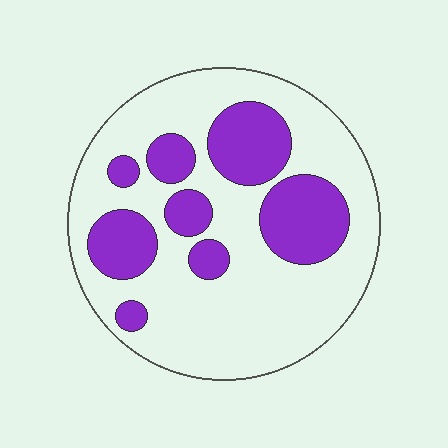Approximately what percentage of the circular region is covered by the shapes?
Approximately 30%.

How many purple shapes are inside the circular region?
8.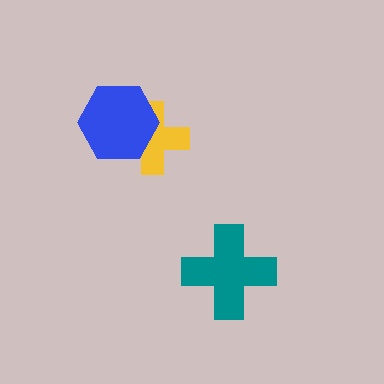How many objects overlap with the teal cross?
0 objects overlap with the teal cross.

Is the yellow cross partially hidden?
Yes, it is partially covered by another shape.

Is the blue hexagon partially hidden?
No, no other shape covers it.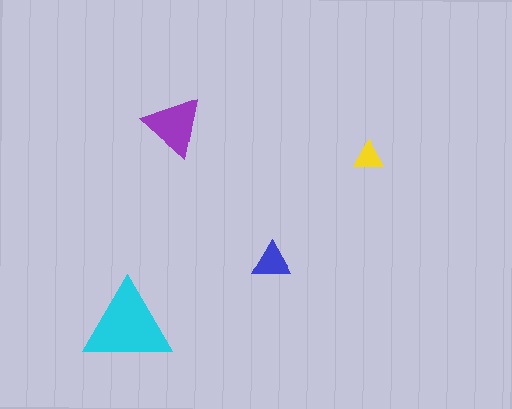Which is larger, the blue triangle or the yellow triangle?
The blue one.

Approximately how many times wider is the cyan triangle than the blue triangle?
About 2.5 times wider.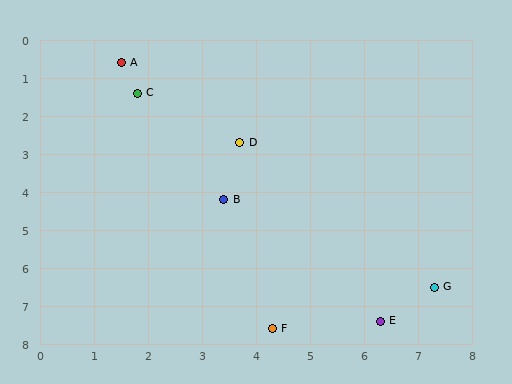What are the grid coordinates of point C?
Point C is at approximately (1.8, 1.4).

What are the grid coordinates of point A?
Point A is at approximately (1.5, 0.6).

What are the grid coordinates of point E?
Point E is at approximately (6.3, 7.4).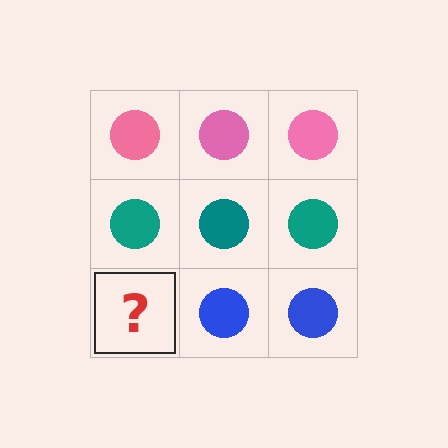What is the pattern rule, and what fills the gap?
The rule is that each row has a consistent color. The gap should be filled with a blue circle.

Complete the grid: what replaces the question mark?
The question mark should be replaced with a blue circle.